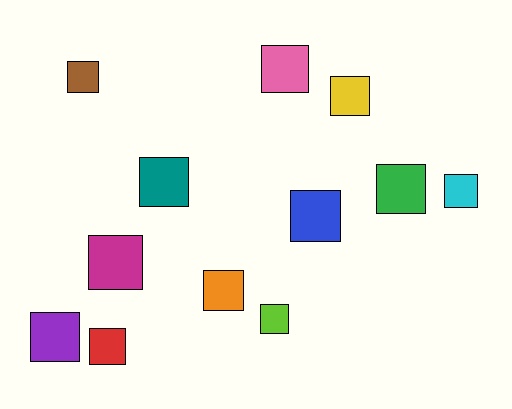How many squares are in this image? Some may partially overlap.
There are 12 squares.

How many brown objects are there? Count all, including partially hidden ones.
There is 1 brown object.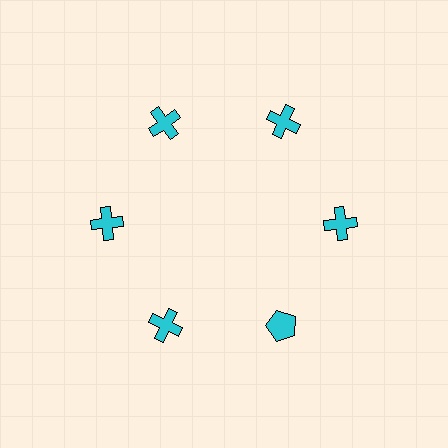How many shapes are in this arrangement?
There are 6 shapes arranged in a ring pattern.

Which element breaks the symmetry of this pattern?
The cyan pentagon at roughly the 5 o'clock position breaks the symmetry. All other shapes are cyan crosses.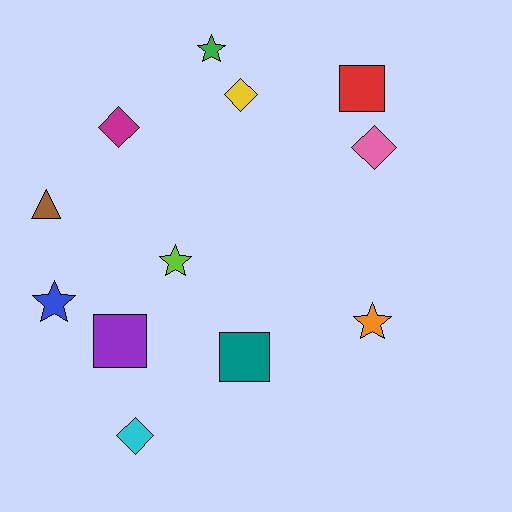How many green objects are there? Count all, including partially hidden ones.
There is 1 green object.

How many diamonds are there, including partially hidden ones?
There are 4 diamonds.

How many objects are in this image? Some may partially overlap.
There are 12 objects.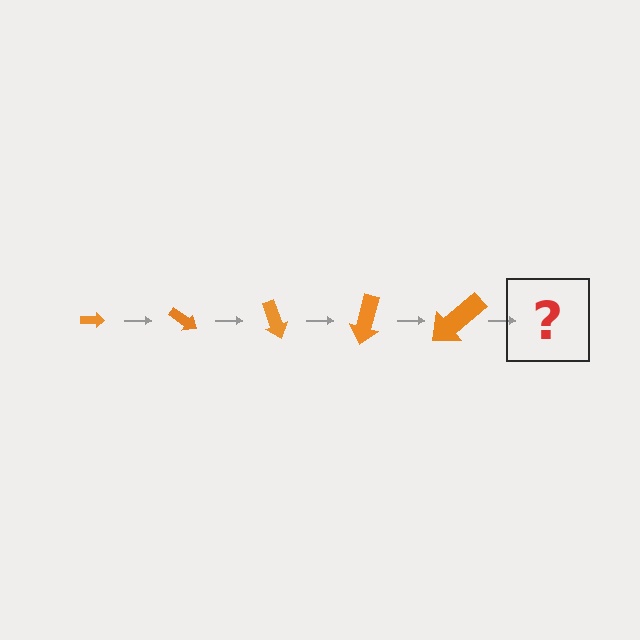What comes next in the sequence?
The next element should be an arrow, larger than the previous one and rotated 175 degrees from the start.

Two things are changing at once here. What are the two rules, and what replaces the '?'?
The two rules are that the arrow grows larger each step and it rotates 35 degrees each step. The '?' should be an arrow, larger than the previous one and rotated 175 degrees from the start.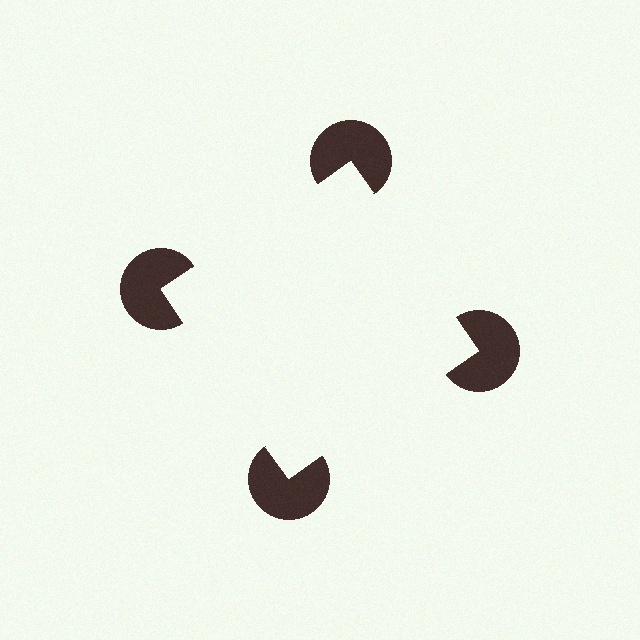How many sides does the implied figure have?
4 sides.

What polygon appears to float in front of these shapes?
An illusory square — its edges are inferred from the aligned wedge cuts in the pac-man discs, not physically drawn.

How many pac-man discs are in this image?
There are 4 — one at each vertex of the illusory square.